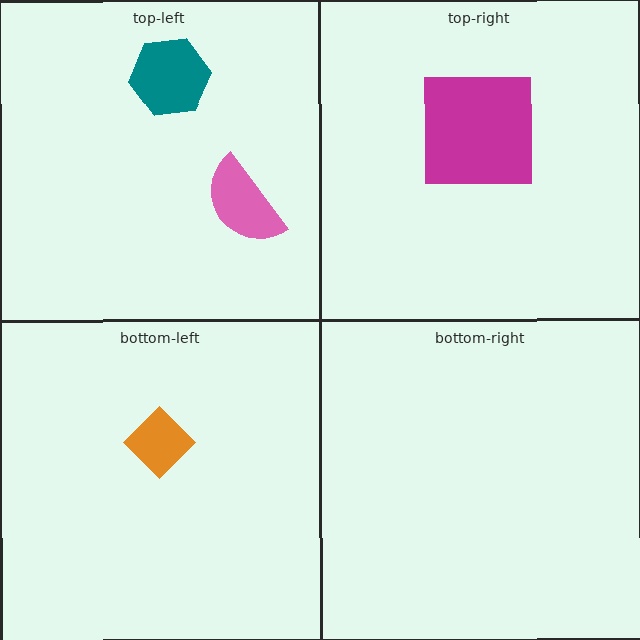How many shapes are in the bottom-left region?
1.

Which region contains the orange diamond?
The bottom-left region.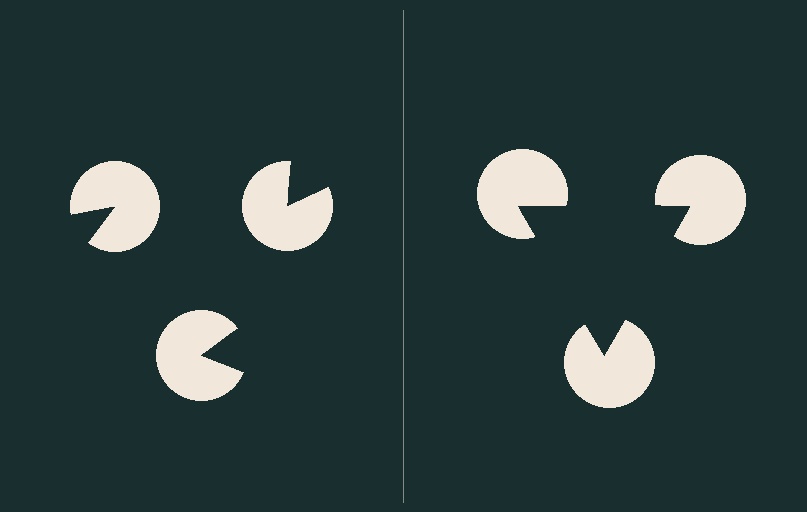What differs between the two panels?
The pac-man discs are positioned identically on both sides; only the wedge orientations differ. On the right they align to a triangle; on the left they are misaligned.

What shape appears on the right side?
An illusory triangle.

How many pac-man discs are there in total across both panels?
6 — 3 on each side.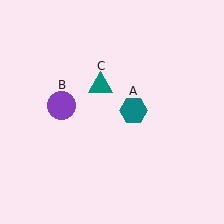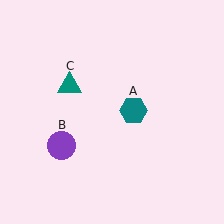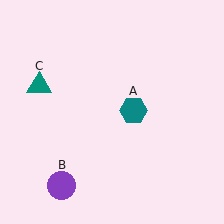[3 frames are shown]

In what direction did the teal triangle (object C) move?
The teal triangle (object C) moved left.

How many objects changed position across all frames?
2 objects changed position: purple circle (object B), teal triangle (object C).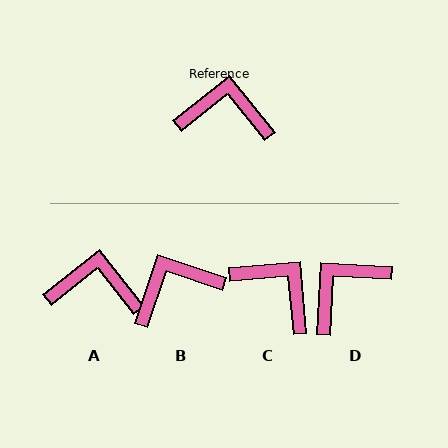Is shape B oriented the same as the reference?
No, it is off by about 33 degrees.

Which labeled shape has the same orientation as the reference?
A.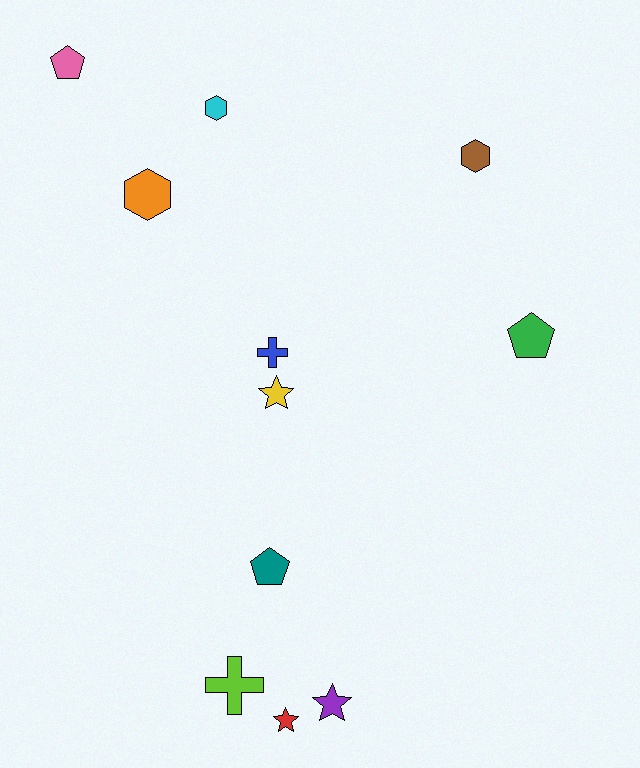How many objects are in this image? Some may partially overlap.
There are 11 objects.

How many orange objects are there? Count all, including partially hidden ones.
There is 1 orange object.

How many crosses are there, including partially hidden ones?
There are 2 crosses.